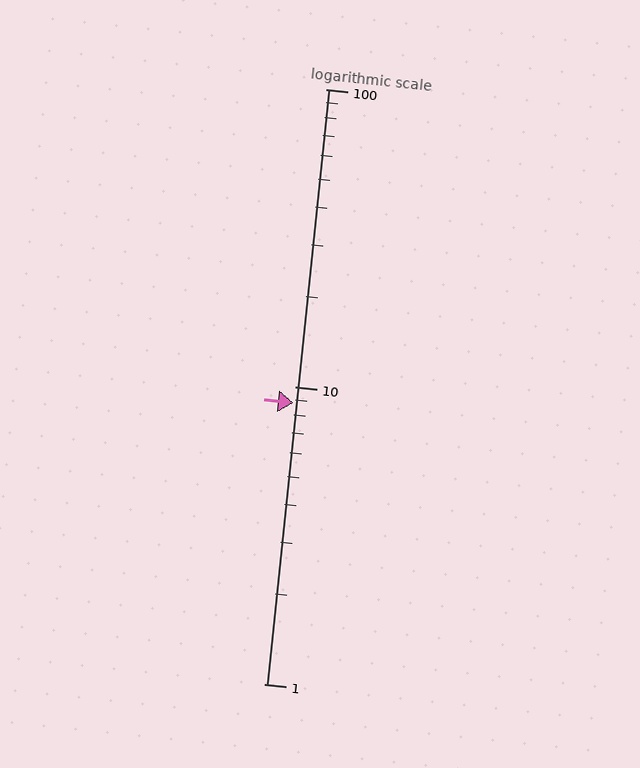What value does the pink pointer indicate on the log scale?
The pointer indicates approximately 8.8.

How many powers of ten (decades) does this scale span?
The scale spans 2 decades, from 1 to 100.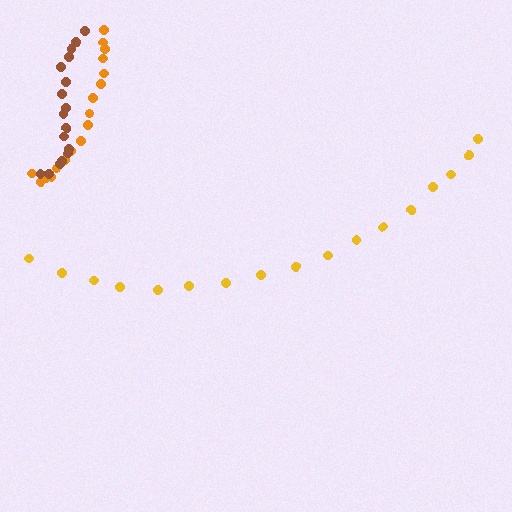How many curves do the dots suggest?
There are 3 distinct paths.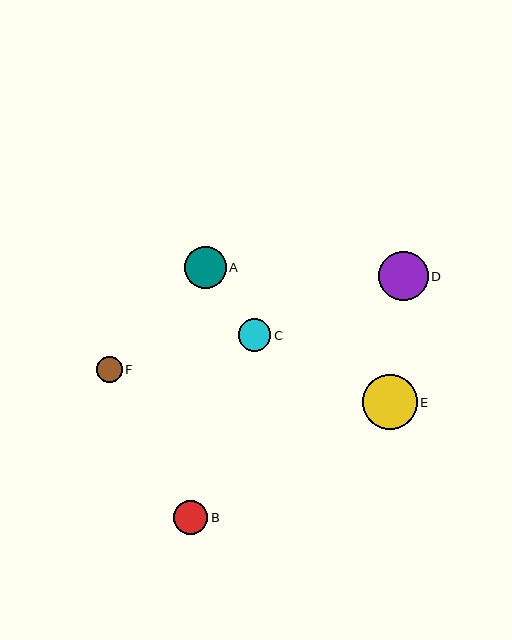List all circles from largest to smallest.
From largest to smallest: E, D, A, B, C, F.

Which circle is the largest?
Circle E is the largest with a size of approximately 55 pixels.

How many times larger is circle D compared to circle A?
Circle D is approximately 1.2 times the size of circle A.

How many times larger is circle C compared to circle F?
Circle C is approximately 1.3 times the size of circle F.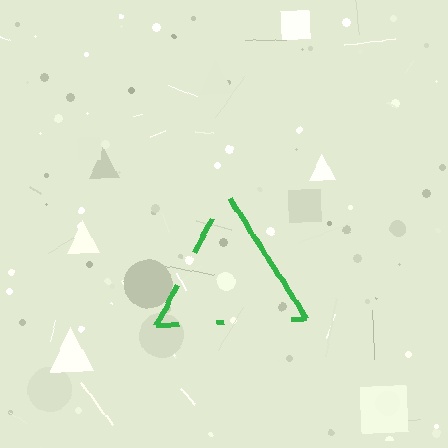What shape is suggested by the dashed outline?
The dashed outline suggests a triangle.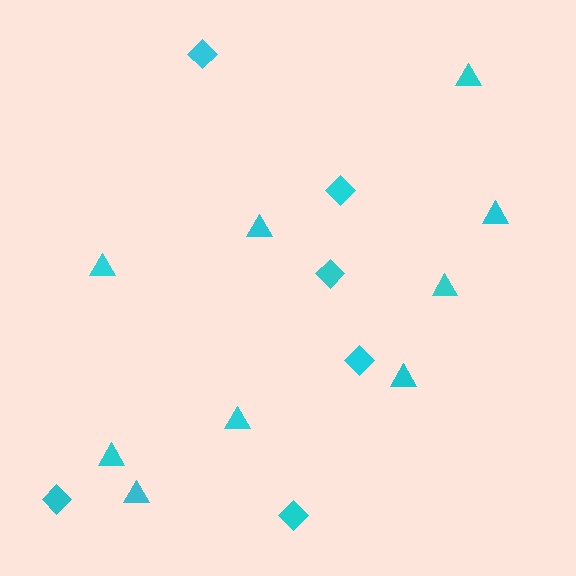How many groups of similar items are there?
There are 2 groups: one group of triangles (9) and one group of diamonds (6).